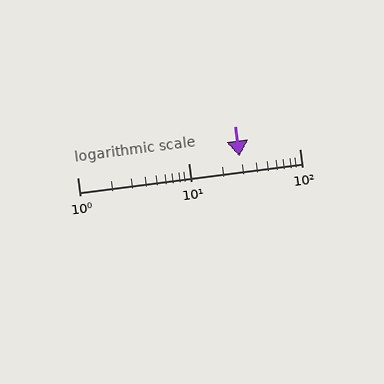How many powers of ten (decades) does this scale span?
The scale spans 2 decades, from 1 to 100.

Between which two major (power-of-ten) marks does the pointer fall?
The pointer is between 10 and 100.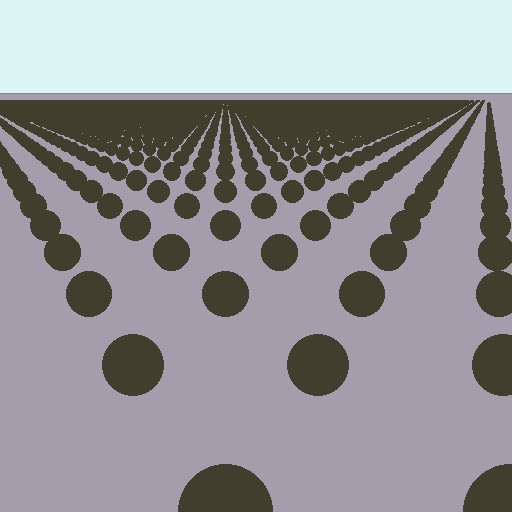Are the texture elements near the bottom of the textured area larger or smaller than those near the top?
Larger. Near the bottom, elements are closer to the viewer and appear at a bigger on-screen size.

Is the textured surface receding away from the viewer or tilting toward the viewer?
The surface is receding away from the viewer. Texture elements get smaller and denser toward the top.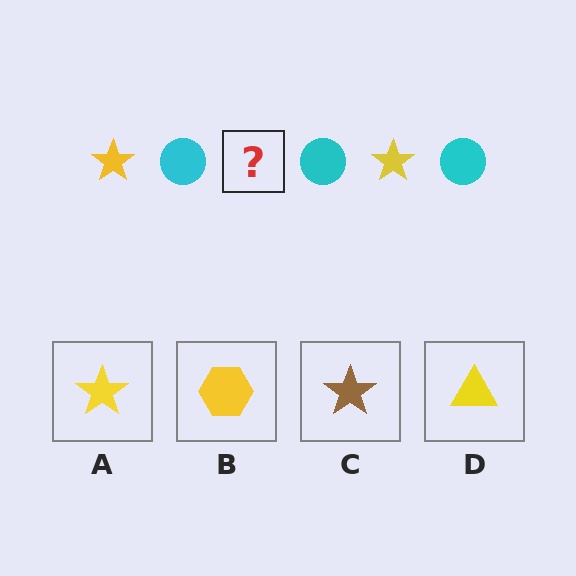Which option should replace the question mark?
Option A.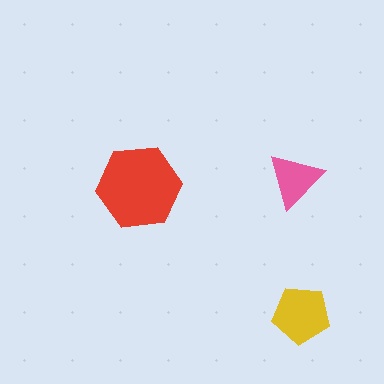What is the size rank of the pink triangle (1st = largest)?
3rd.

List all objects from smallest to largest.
The pink triangle, the yellow pentagon, the red hexagon.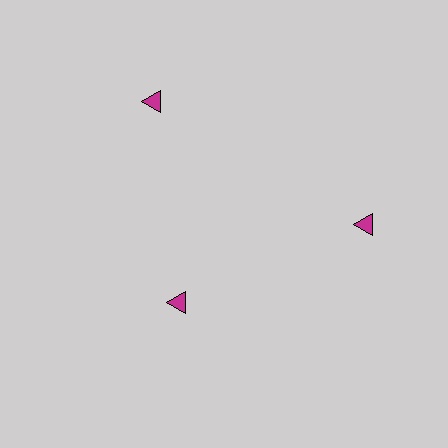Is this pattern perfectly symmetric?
No. The 3 magenta triangles are arranged in a ring, but one element near the 7 o'clock position is pulled inward toward the center, breaking the 3-fold rotational symmetry.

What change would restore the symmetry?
The symmetry would be restored by moving it outward, back onto the ring so that all 3 triangles sit at equal angles and equal distance from the center.